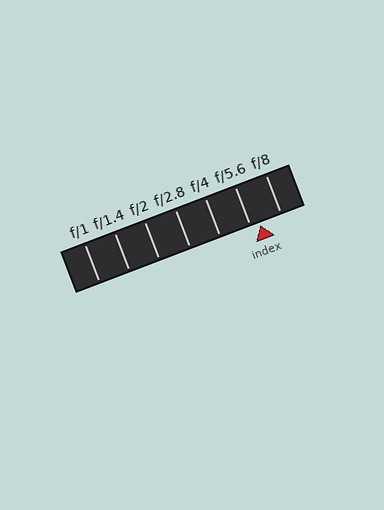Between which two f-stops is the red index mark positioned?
The index mark is between f/5.6 and f/8.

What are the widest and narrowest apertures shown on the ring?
The widest aperture shown is f/1 and the narrowest is f/8.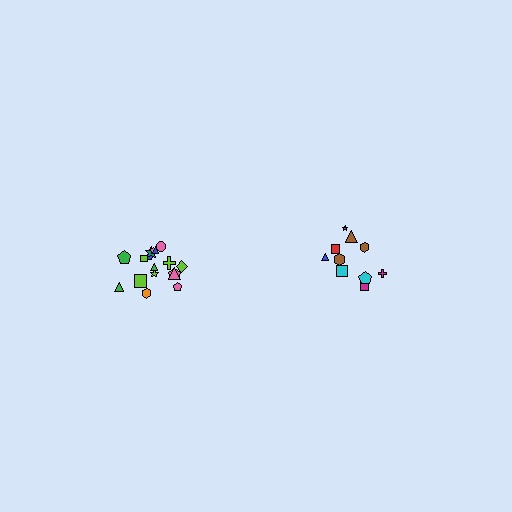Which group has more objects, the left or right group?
The left group.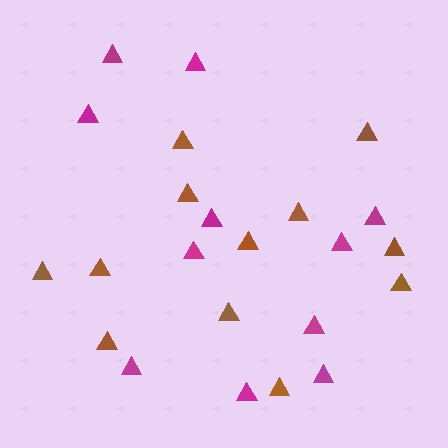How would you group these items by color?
There are 2 groups: one group of brown triangles (12) and one group of magenta triangles (11).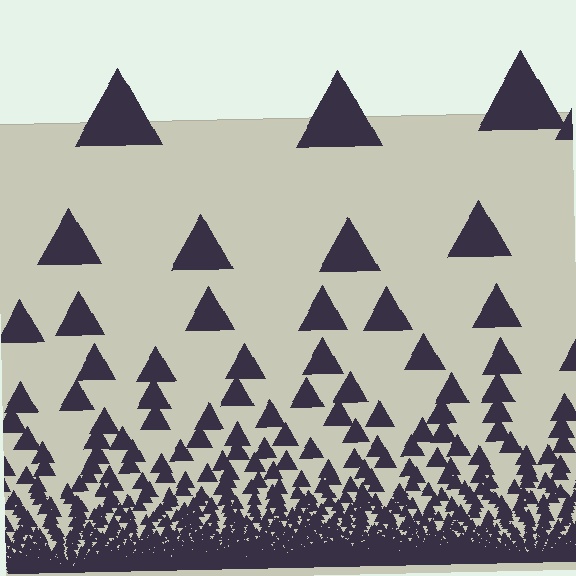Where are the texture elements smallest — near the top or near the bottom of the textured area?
Near the bottom.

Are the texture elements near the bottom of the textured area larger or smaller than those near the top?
Smaller. The gradient is inverted — elements near the bottom are smaller and denser.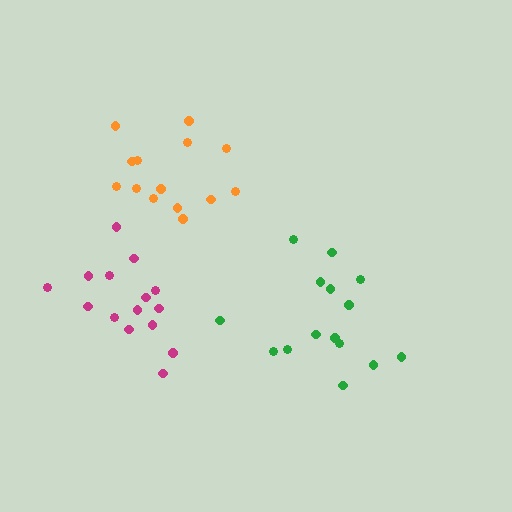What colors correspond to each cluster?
The clusters are colored: orange, green, magenta.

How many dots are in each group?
Group 1: 14 dots, Group 2: 15 dots, Group 3: 15 dots (44 total).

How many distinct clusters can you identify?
There are 3 distinct clusters.